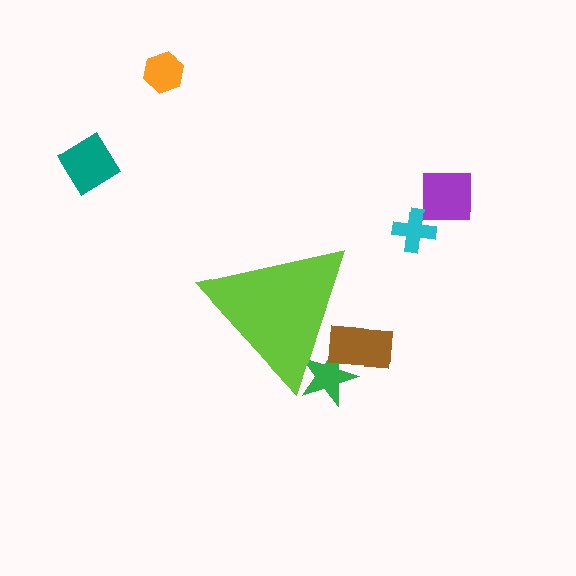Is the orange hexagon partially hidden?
No, the orange hexagon is fully visible.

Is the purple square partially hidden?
No, the purple square is fully visible.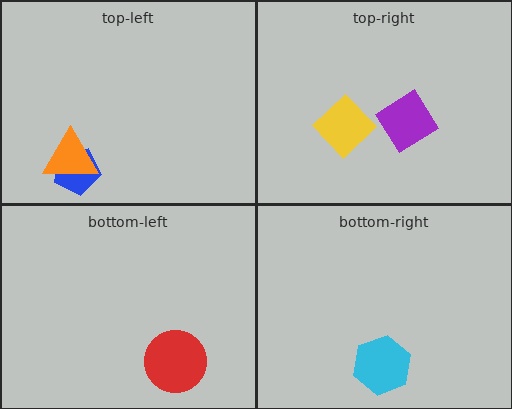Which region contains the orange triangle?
The top-left region.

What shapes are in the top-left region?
The blue pentagon, the orange triangle.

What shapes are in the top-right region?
The purple diamond, the yellow diamond.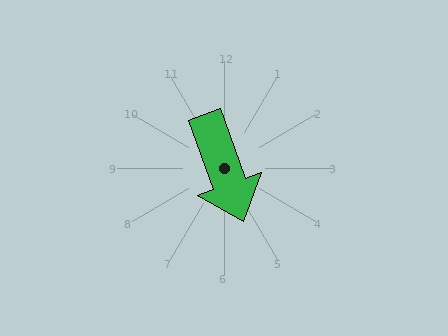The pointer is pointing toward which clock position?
Roughly 5 o'clock.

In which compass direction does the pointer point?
South.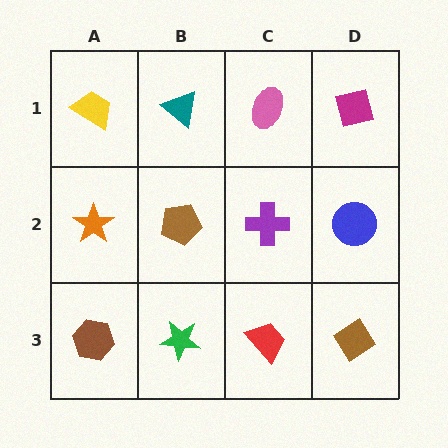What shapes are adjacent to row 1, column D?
A blue circle (row 2, column D), a pink ellipse (row 1, column C).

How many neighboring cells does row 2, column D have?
3.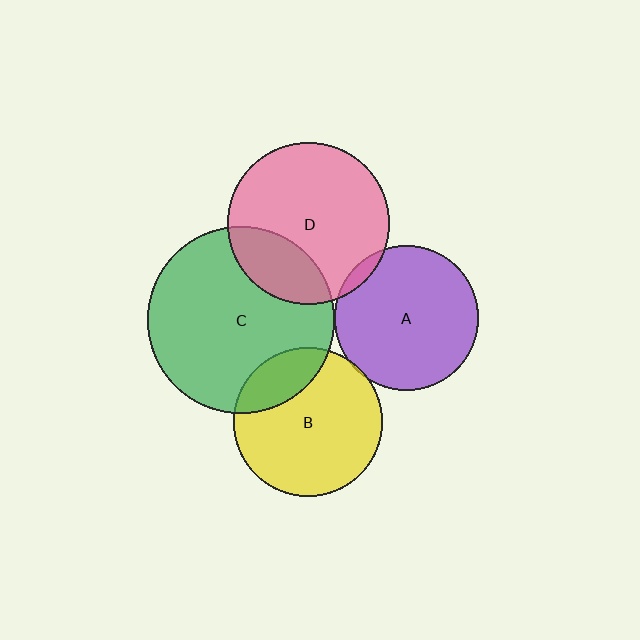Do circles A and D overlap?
Yes.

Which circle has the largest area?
Circle C (green).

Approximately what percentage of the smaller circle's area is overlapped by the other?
Approximately 5%.